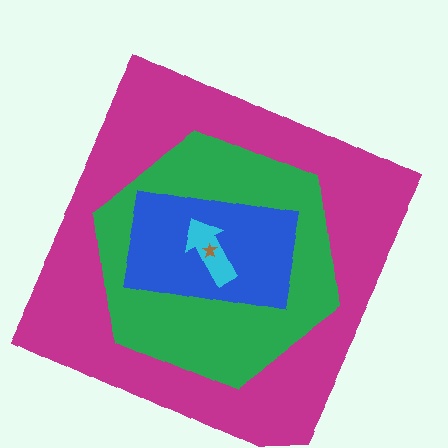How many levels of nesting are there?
5.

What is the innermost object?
The brown star.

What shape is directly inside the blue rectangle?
The cyan arrow.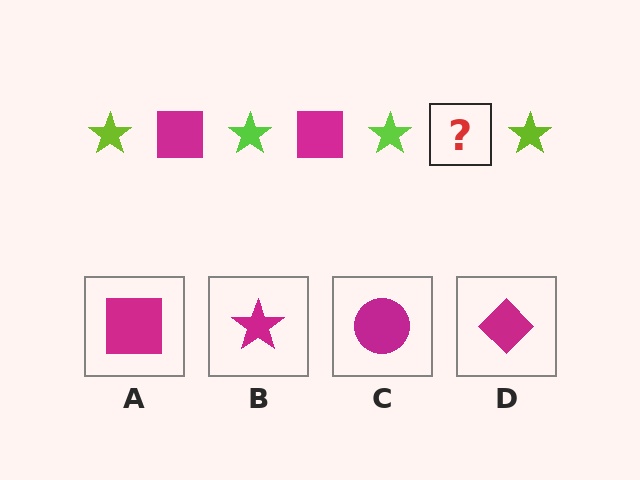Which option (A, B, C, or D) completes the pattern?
A.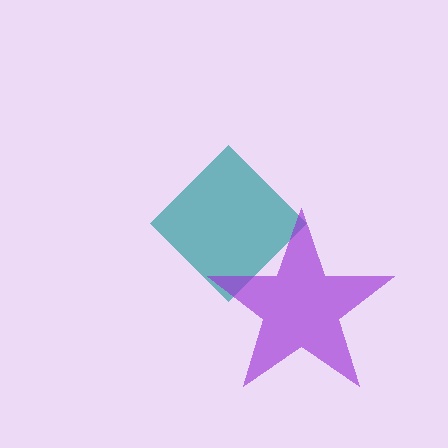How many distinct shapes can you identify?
There are 2 distinct shapes: a teal diamond, a purple star.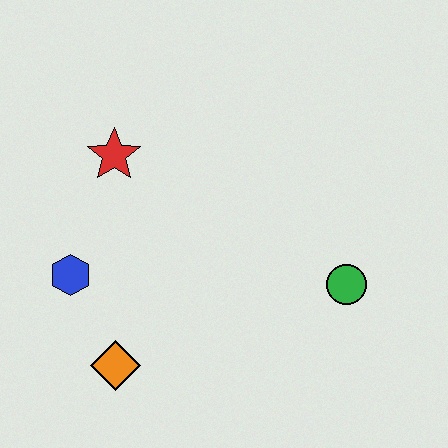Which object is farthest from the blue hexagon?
The green circle is farthest from the blue hexagon.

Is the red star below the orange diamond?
No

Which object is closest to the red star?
The blue hexagon is closest to the red star.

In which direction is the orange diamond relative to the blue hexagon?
The orange diamond is below the blue hexagon.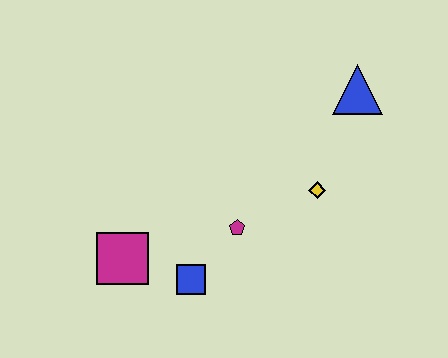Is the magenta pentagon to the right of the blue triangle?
No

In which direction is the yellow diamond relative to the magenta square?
The yellow diamond is to the right of the magenta square.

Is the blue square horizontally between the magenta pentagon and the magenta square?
Yes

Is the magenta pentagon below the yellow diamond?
Yes